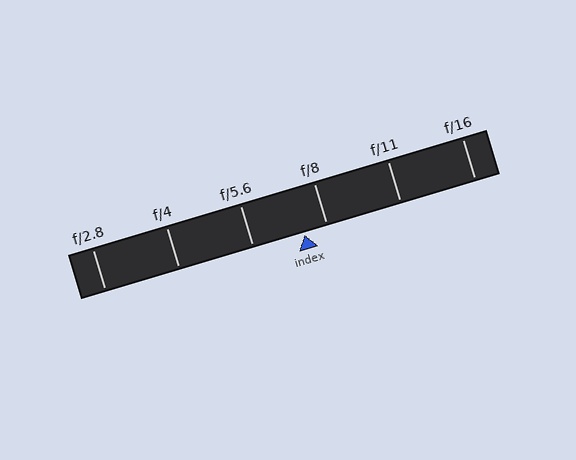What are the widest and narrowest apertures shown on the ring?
The widest aperture shown is f/2.8 and the narrowest is f/16.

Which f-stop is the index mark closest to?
The index mark is closest to f/8.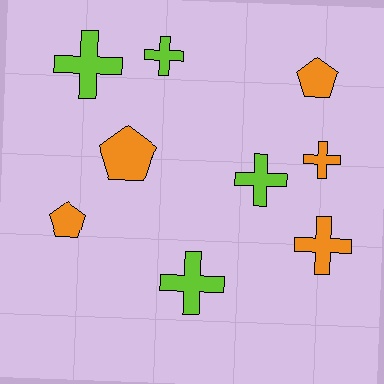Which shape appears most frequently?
Cross, with 6 objects.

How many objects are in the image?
There are 9 objects.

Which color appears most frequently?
Orange, with 5 objects.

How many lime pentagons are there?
There are no lime pentagons.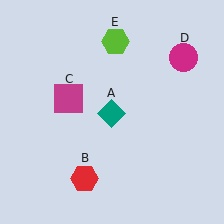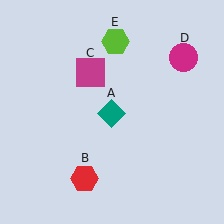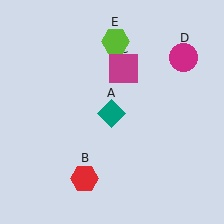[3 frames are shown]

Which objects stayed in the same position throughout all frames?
Teal diamond (object A) and red hexagon (object B) and magenta circle (object D) and lime hexagon (object E) remained stationary.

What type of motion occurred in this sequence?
The magenta square (object C) rotated clockwise around the center of the scene.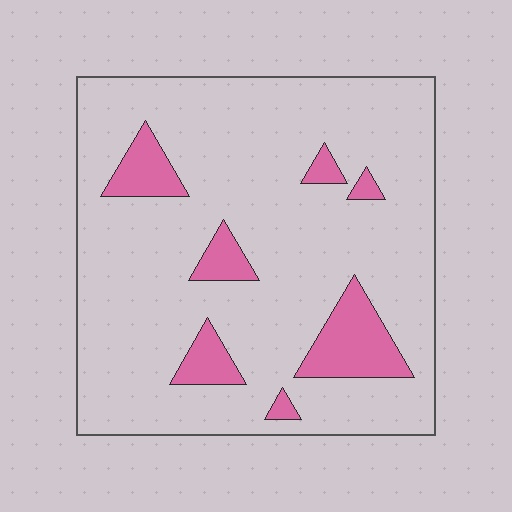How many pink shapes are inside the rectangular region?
7.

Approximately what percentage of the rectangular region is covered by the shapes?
Approximately 15%.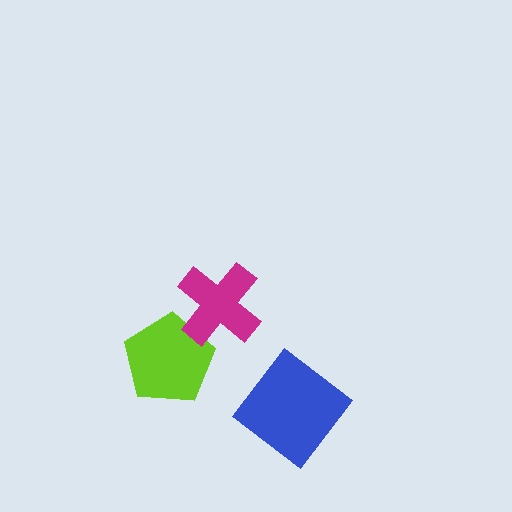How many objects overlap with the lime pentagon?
1 object overlaps with the lime pentagon.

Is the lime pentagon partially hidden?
Yes, it is partially covered by another shape.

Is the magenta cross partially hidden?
No, no other shape covers it.